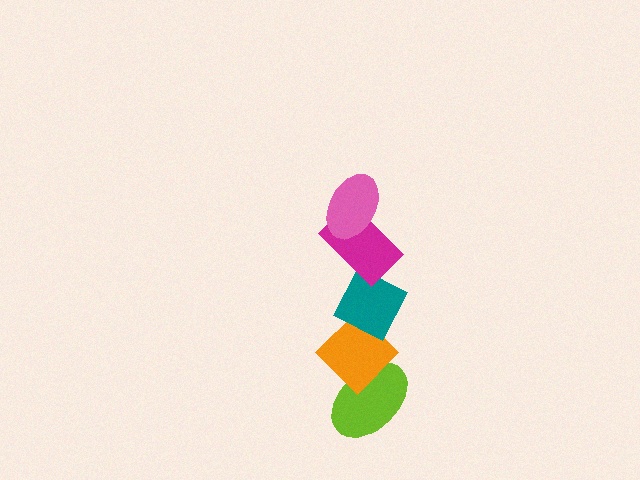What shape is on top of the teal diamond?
The magenta rectangle is on top of the teal diamond.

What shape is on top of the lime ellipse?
The orange diamond is on top of the lime ellipse.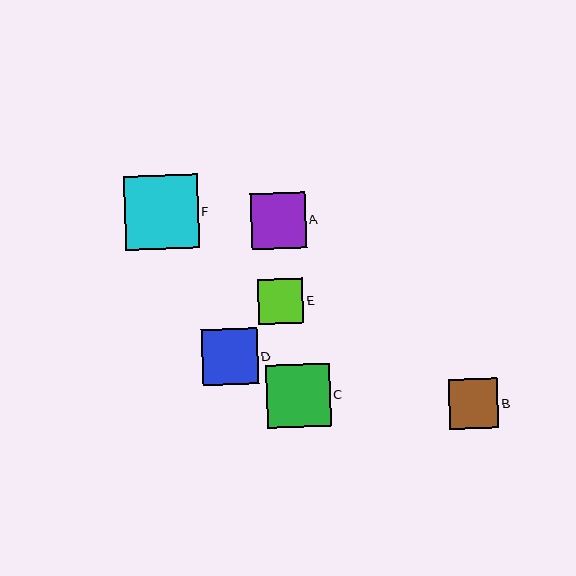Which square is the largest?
Square F is the largest with a size of approximately 74 pixels.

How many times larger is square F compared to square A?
Square F is approximately 1.3 times the size of square A.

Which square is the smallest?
Square E is the smallest with a size of approximately 45 pixels.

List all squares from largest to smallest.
From largest to smallest: F, C, D, A, B, E.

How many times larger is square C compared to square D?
Square C is approximately 1.1 times the size of square D.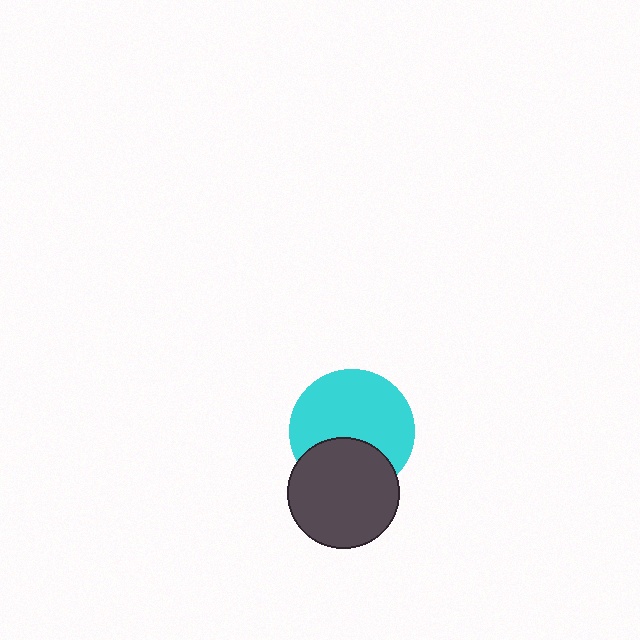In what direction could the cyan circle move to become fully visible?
The cyan circle could move up. That would shift it out from behind the dark gray circle entirely.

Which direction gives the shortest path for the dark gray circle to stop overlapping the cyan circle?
Moving down gives the shortest separation.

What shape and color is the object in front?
The object in front is a dark gray circle.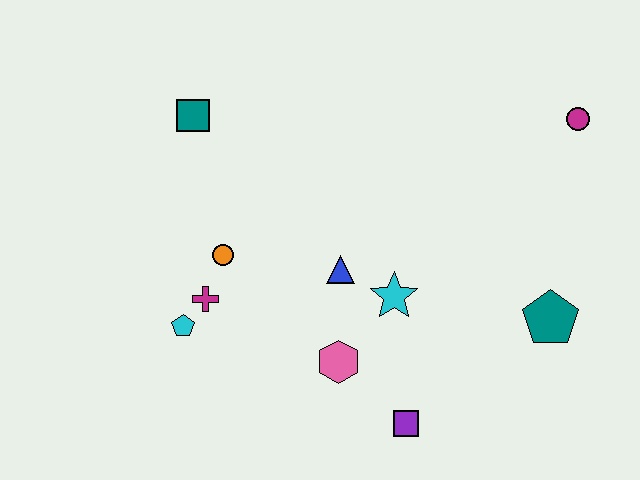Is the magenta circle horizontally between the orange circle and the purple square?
No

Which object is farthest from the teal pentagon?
The teal square is farthest from the teal pentagon.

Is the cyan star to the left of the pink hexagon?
No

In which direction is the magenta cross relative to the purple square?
The magenta cross is to the left of the purple square.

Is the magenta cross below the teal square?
Yes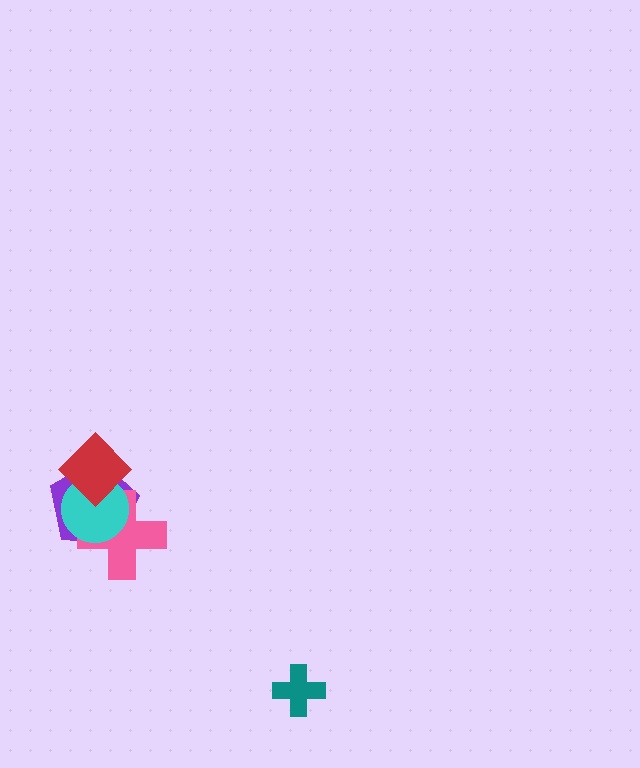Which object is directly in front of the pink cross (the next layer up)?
The cyan circle is directly in front of the pink cross.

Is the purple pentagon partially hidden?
Yes, it is partially covered by another shape.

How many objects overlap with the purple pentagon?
3 objects overlap with the purple pentagon.